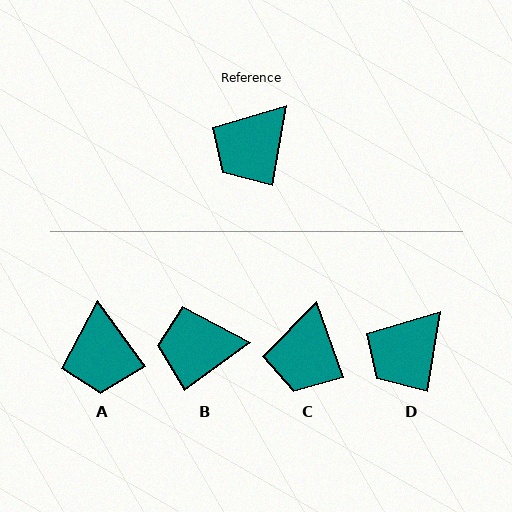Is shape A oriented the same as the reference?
No, it is off by about 46 degrees.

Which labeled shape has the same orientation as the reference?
D.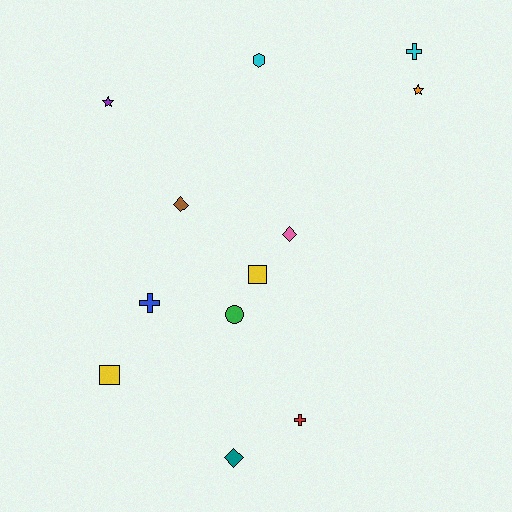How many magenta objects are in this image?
There are no magenta objects.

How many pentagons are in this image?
There are no pentagons.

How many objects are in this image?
There are 12 objects.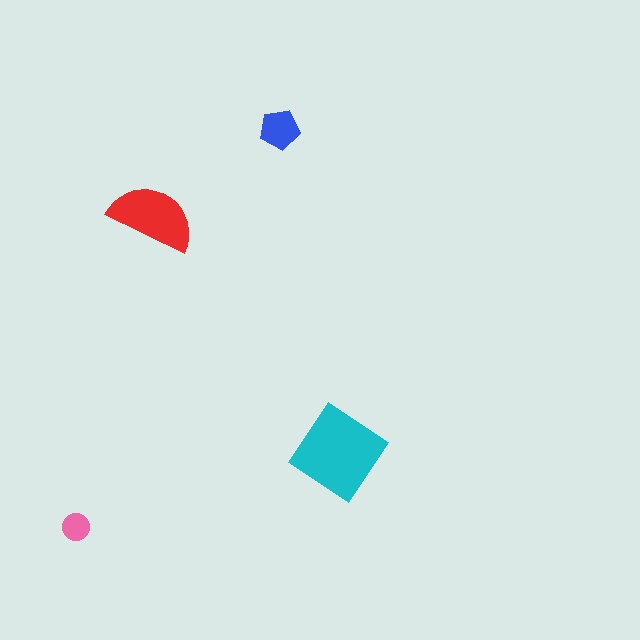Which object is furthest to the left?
The pink circle is leftmost.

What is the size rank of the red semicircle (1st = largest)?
2nd.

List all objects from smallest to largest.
The pink circle, the blue pentagon, the red semicircle, the cyan diamond.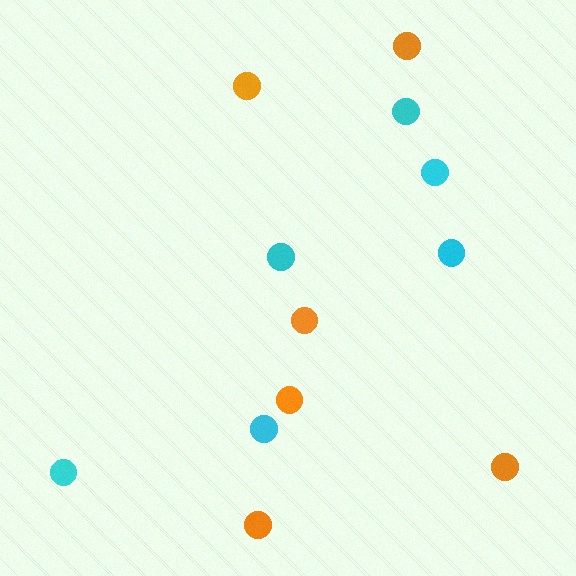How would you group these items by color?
There are 2 groups: one group of cyan circles (6) and one group of orange circles (6).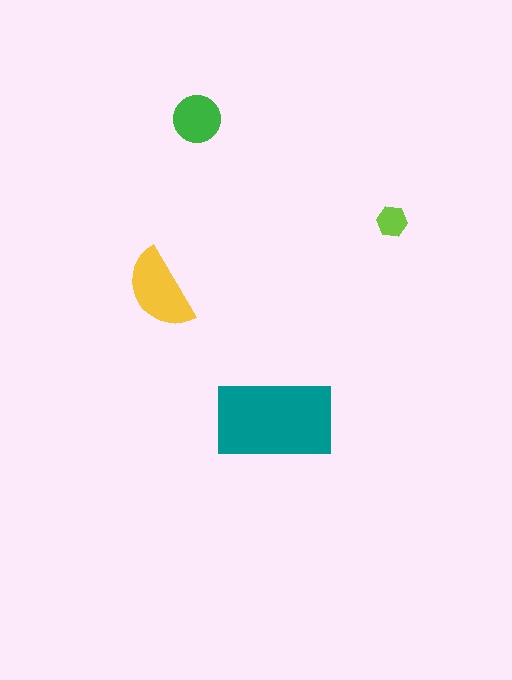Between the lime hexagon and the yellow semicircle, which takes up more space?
The yellow semicircle.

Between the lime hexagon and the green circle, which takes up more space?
The green circle.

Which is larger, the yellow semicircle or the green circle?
The yellow semicircle.